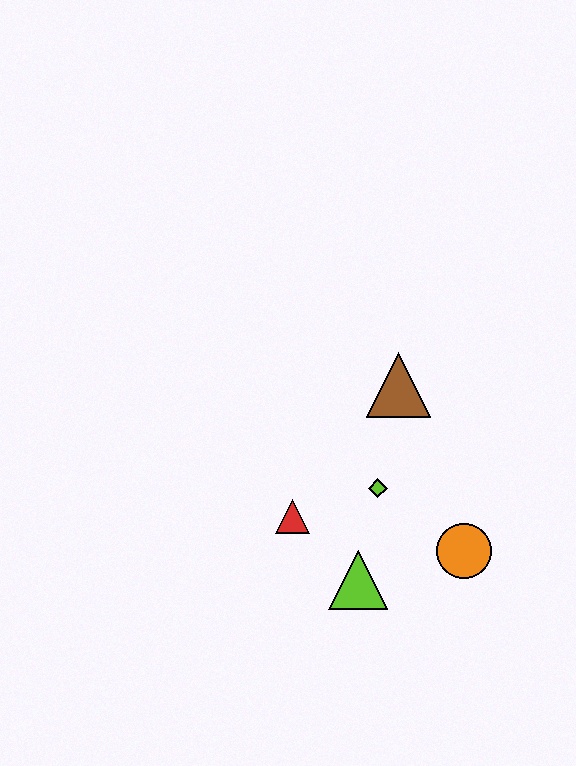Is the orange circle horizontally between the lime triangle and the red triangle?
No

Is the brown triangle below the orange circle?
No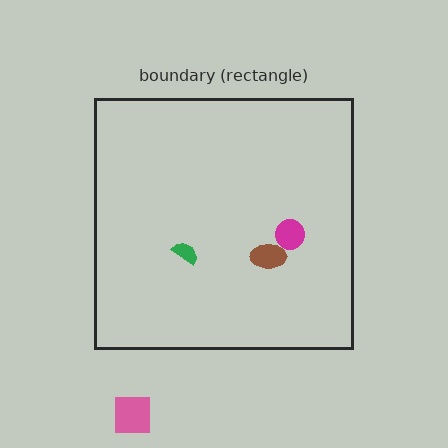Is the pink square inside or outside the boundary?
Outside.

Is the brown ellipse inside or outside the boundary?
Inside.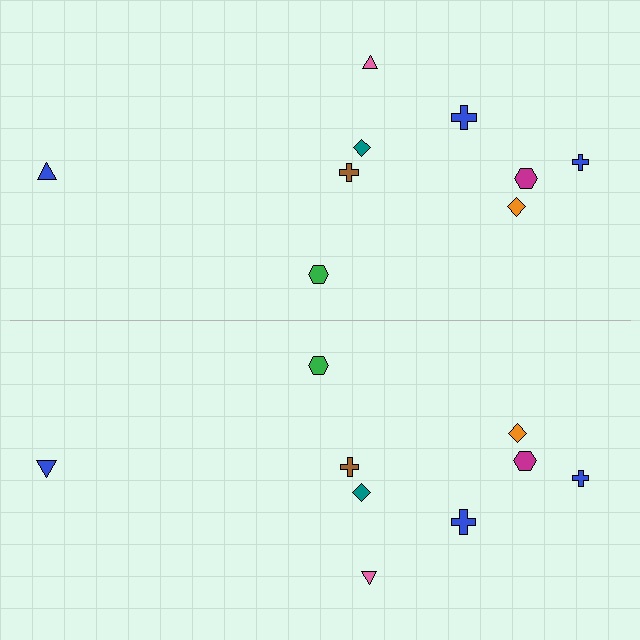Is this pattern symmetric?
Yes, this pattern has bilateral (reflection) symmetry.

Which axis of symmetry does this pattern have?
The pattern has a horizontal axis of symmetry running through the center of the image.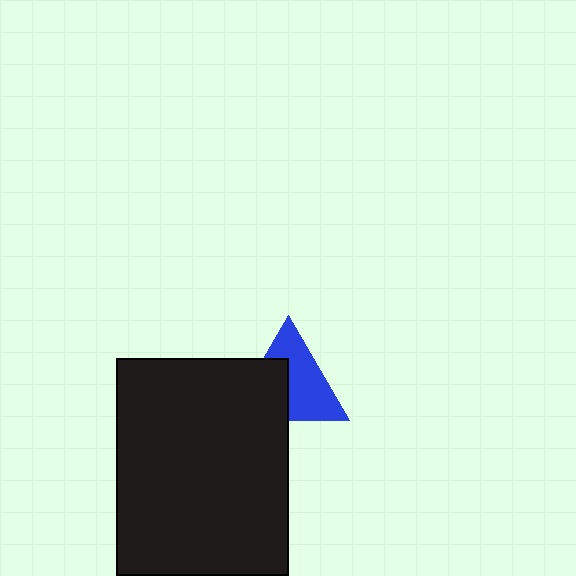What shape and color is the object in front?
The object in front is a black rectangle.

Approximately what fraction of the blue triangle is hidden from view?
Roughly 43% of the blue triangle is hidden behind the black rectangle.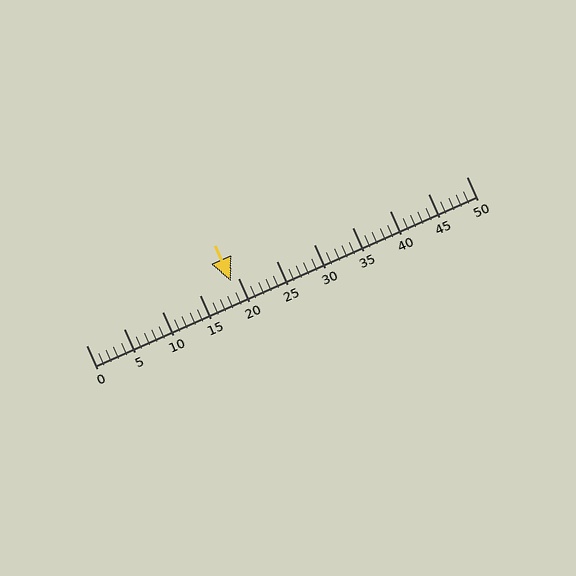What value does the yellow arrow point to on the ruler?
The yellow arrow points to approximately 19.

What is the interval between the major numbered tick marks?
The major tick marks are spaced 5 units apart.